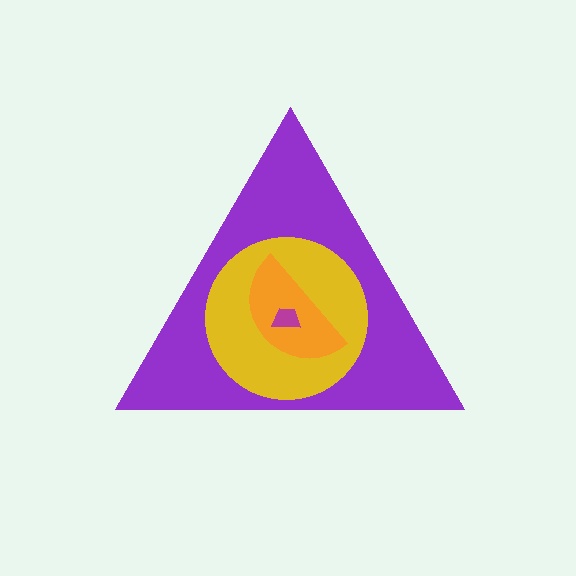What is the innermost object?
The magenta trapezoid.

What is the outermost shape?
The purple triangle.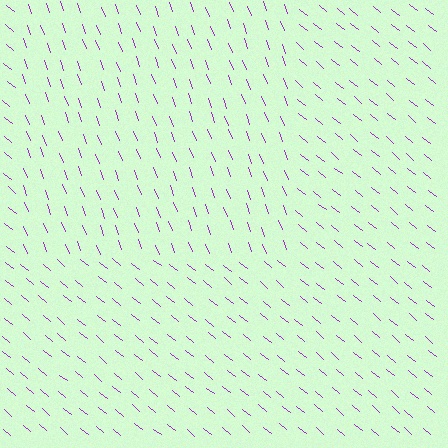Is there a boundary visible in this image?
Yes, there is a texture boundary formed by a change in line orientation.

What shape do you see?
I see a rectangle.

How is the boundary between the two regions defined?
The boundary is defined purely by a change in line orientation (approximately 30 degrees difference). All lines are the same color and thickness.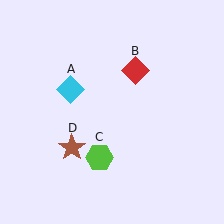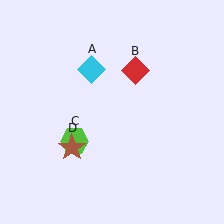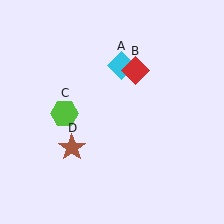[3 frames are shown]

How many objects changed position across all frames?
2 objects changed position: cyan diamond (object A), lime hexagon (object C).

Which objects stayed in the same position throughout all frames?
Red diamond (object B) and brown star (object D) remained stationary.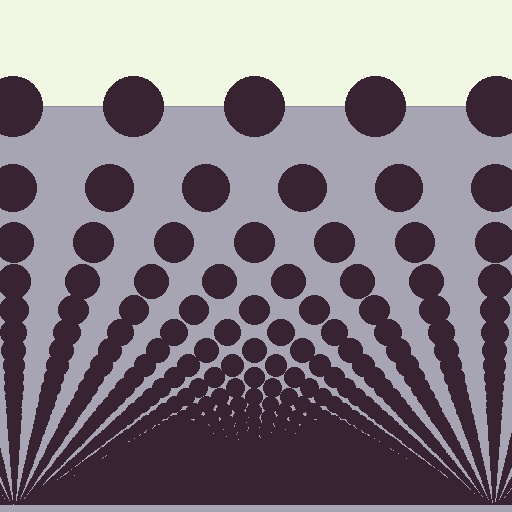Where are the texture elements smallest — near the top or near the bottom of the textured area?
Near the bottom.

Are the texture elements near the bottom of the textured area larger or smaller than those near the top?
Smaller. The gradient is inverted — elements near the bottom are smaller and denser.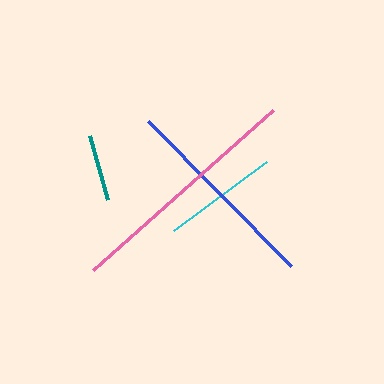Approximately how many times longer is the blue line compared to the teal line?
The blue line is approximately 3.1 times the length of the teal line.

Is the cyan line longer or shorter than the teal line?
The cyan line is longer than the teal line.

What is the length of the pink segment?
The pink segment is approximately 240 pixels long.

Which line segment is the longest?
The pink line is the longest at approximately 240 pixels.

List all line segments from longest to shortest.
From longest to shortest: pink, blue, cyan, teal.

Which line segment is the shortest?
The teal line is the shortest at approximately 66 pixels.